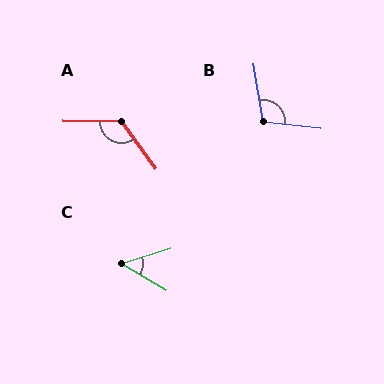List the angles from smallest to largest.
C (48°), B (106°), A (127°).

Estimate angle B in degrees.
Approximately 106 degrees.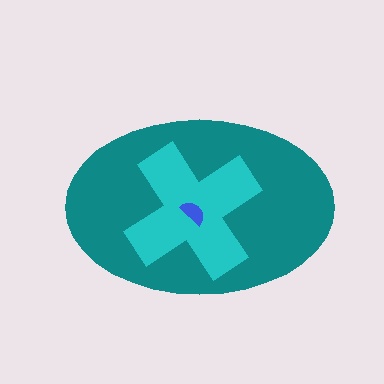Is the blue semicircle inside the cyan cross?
Yes.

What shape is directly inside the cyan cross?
The blue semicircle.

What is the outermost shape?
The teal ellipse.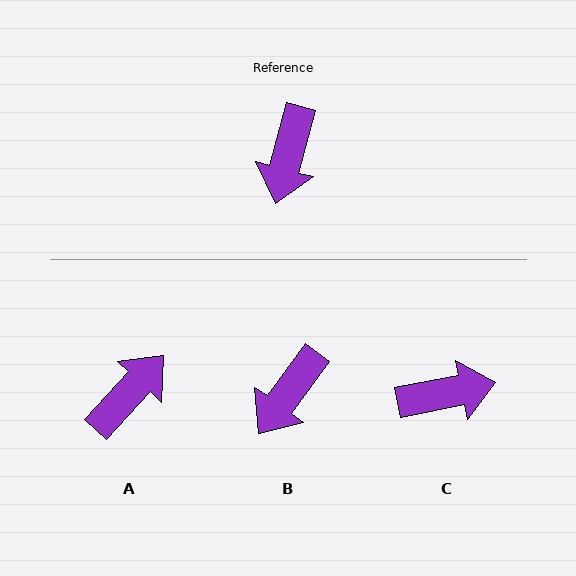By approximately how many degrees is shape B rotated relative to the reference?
Approximately 22 degrees clockwise.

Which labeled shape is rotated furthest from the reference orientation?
A, about 152 degrees away.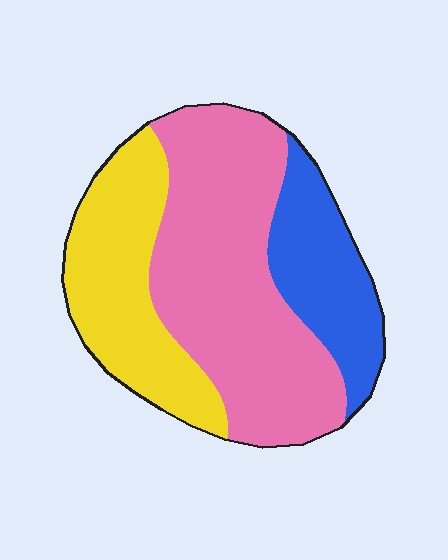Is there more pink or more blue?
Pink.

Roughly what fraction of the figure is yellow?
Yellow covers around 30% of the figure.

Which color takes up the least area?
Blue, at roughly 20%.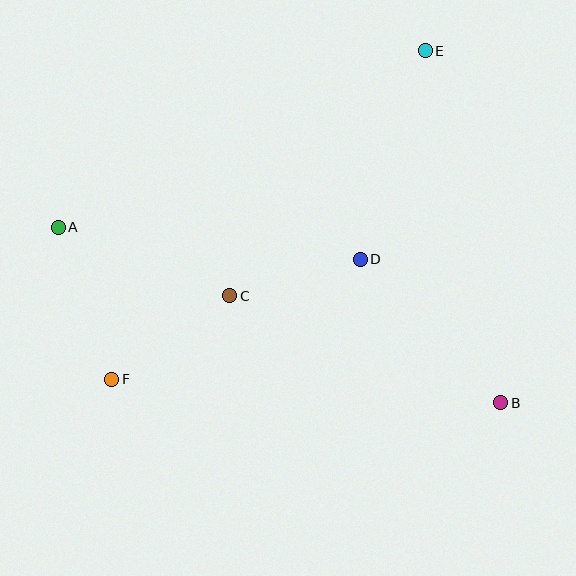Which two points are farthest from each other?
Points A and B are farthest from each other.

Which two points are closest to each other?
Points C and D are closest to each other.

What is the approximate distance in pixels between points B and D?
The distance between B and D is approximately 201 pixels.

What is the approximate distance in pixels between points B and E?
The distance between B and E is approximately 360 pixels.